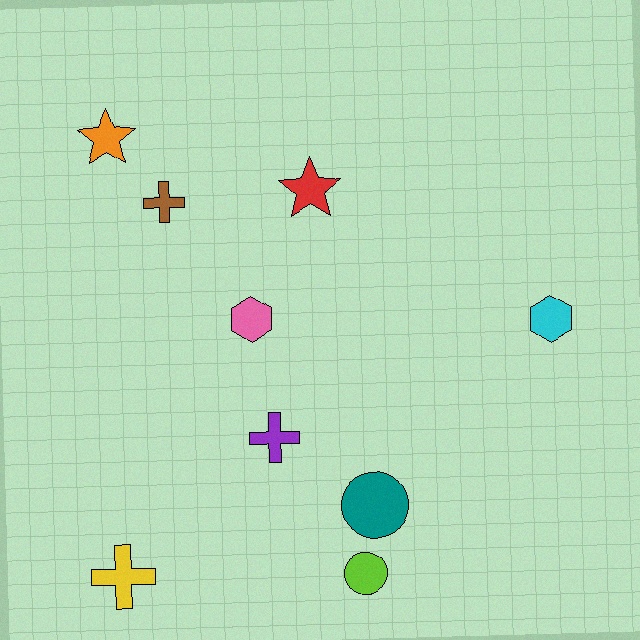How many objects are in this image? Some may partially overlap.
There are 9 objects.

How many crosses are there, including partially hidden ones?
There are 3 crosses.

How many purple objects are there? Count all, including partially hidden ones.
There is 1 purple object.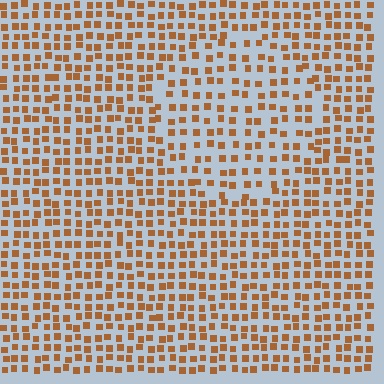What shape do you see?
I see a circle.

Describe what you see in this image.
The image contains small brown elements arranged at two different densities. A circle-shaped region is visible where the elements are less densely packed than the surrounding area.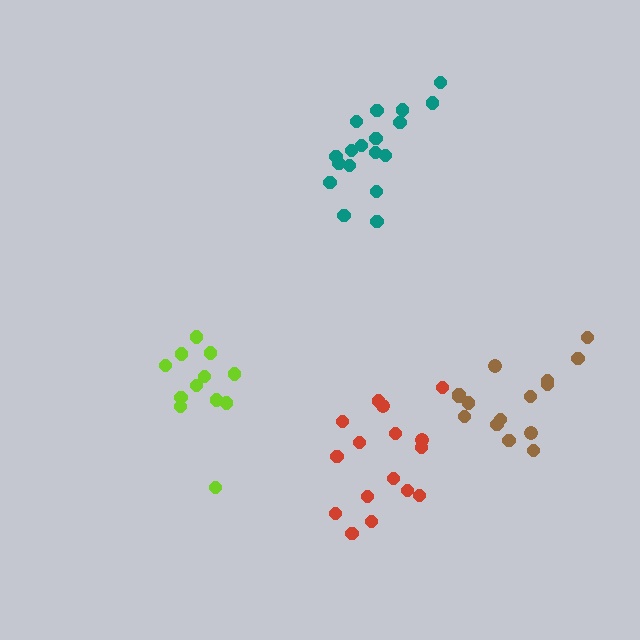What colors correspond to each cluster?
The clusters are colored: red, lime, brown, teal.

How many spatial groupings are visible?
There are 4 spatial groupings.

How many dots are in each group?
Group 1: 16 dots, Group 2: 12 dots, Group 3: 15 dots, Group 4: 18 dots (61 total).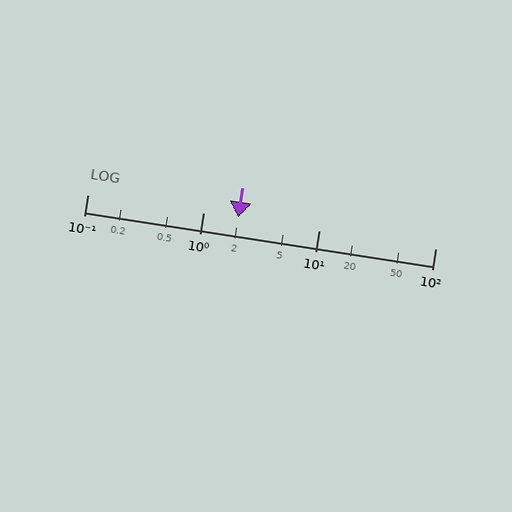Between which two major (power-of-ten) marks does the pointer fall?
The pointer is between 1 and 10.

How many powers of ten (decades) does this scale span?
The scale spans 3 decades, from 0.1 to 100.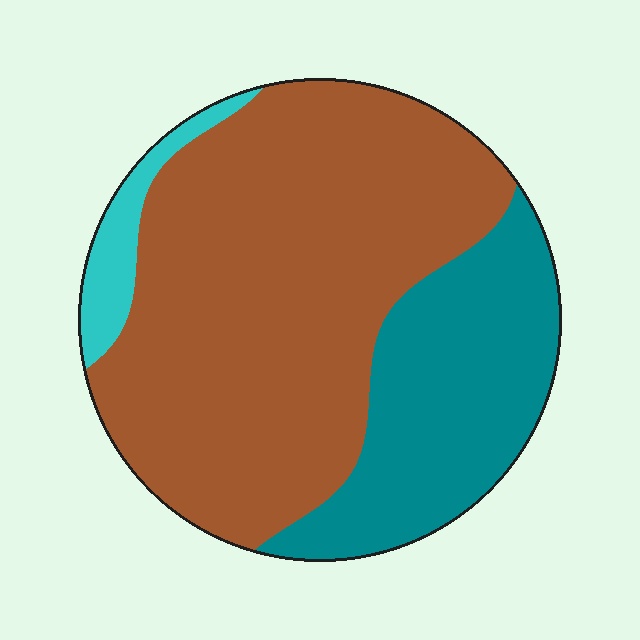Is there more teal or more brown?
Brown.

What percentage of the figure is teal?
Teal covers about 30% of the figure.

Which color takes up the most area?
Brown, at roughly 65%.